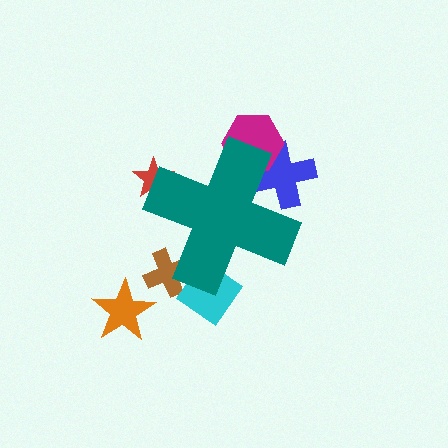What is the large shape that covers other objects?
A teal cross.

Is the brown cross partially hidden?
Yes, the brown cross is partially hidden behind the teal cross.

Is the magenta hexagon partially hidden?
Yes, the magenta hexagon is partially hidden behind the teal cross.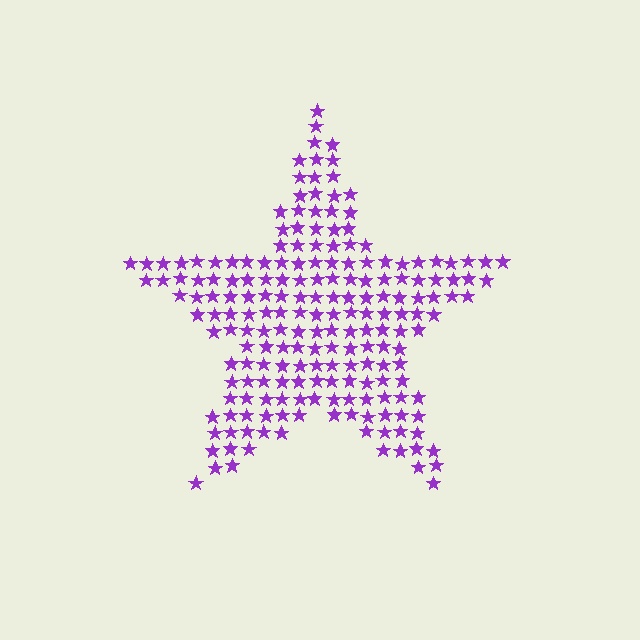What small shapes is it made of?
It is made of small stars.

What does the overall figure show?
The overall figure shows a star.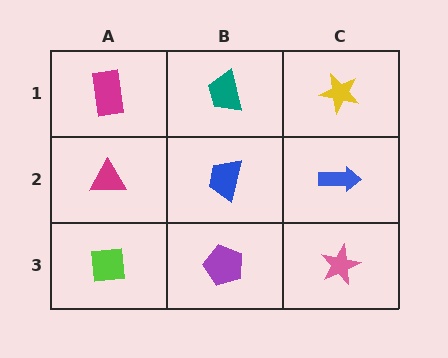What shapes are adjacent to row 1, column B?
A blue trapezoid (row 2, column B), a magenta rectangle (row 1, column A), a yellow star (row 1, column C).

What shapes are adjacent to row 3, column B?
A blue trapezoid (row 2, column B), a lime square (row 3, column A), a pink star (row 3, column C).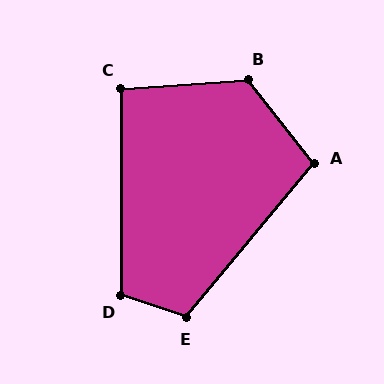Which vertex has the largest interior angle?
B, at approximately 124 degrees.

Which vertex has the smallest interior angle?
C, at approximately 94 degrees.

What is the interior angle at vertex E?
Approximately 111 degrees (obtuse).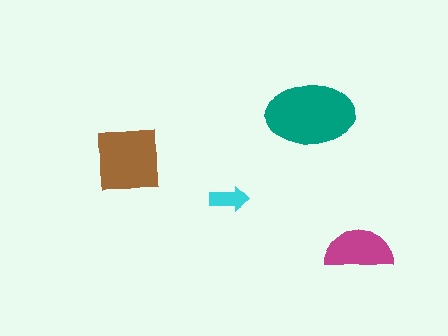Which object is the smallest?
The cyan arrow.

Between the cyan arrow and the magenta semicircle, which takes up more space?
The magenta semicircle.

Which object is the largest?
The teal ellipse.